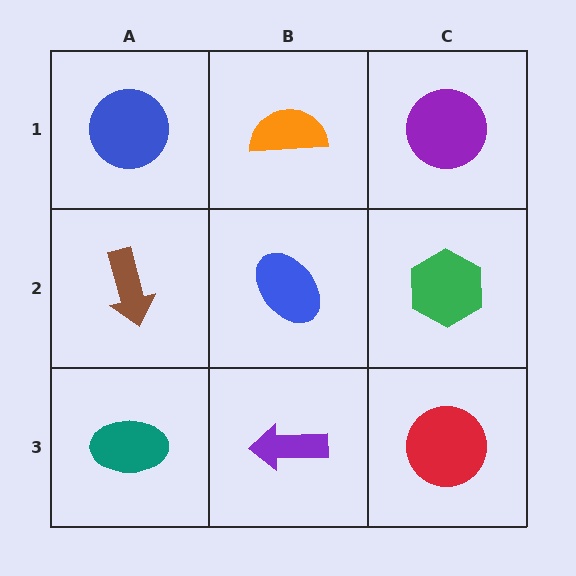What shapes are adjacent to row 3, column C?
A green hexagon (row 2, column C), a purple arrow (row 3, column B).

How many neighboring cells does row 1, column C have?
2.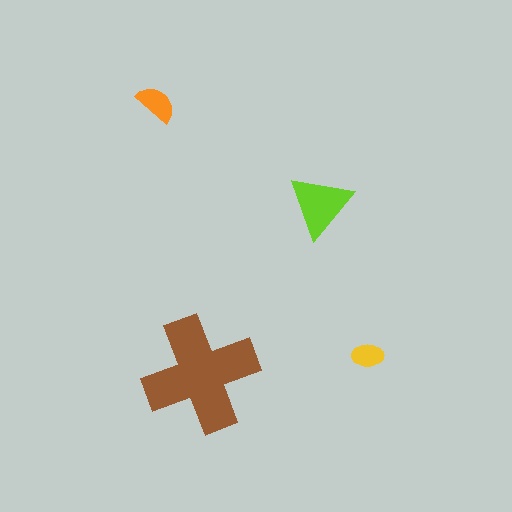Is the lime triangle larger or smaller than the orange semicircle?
Larger.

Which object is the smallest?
The yellow ellipse.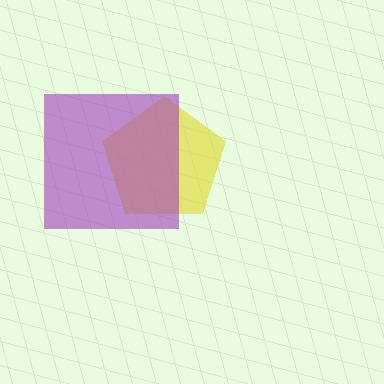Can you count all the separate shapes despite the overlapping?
Yes, there are 2 separate shapes.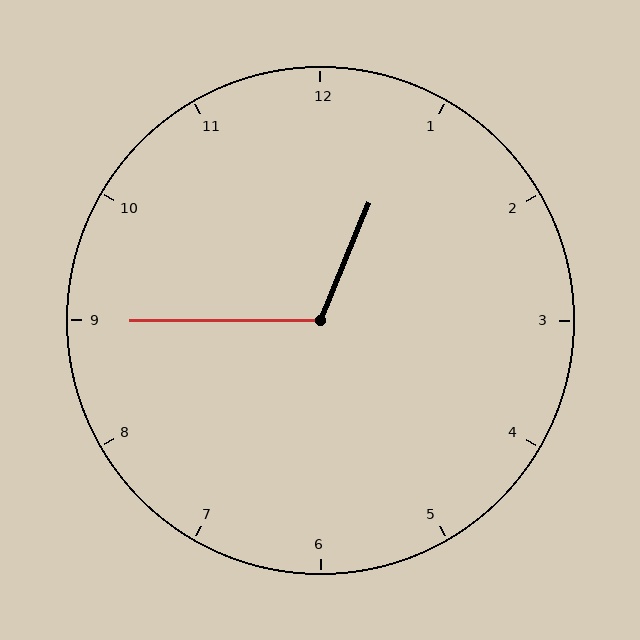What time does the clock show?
12:45.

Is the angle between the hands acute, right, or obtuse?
It is obtuse.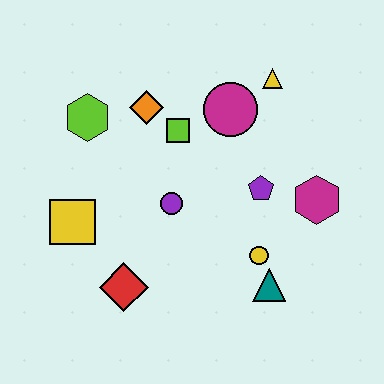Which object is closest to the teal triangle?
The yellow circle is closest to the teal triangle.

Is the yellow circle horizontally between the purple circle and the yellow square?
No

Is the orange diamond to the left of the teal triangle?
Yes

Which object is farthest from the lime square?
The teal triangle is farthest from the lime square.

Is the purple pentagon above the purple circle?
Yes